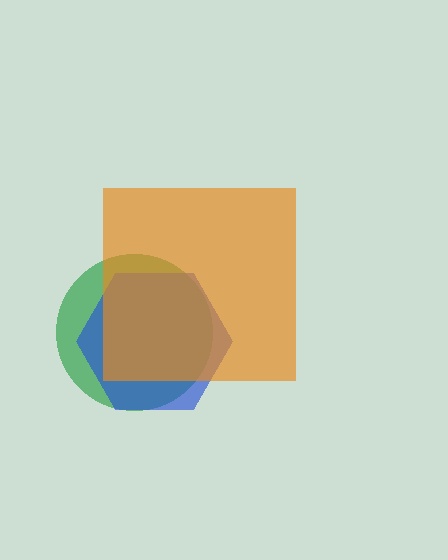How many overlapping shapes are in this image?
There are 3 overlapping shapes in the image.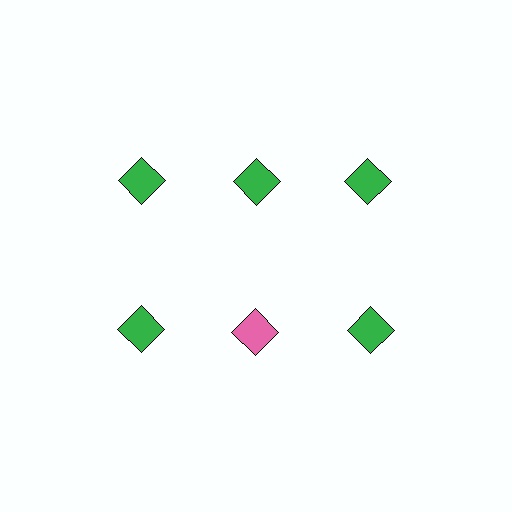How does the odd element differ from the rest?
It has a different color: pink instead of green.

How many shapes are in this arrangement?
There are 6 shapes arranged in a grid pattern.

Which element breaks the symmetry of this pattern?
The pink diamond in the second row, second from left column breaks the symmetry. All other shapes are green diamonds.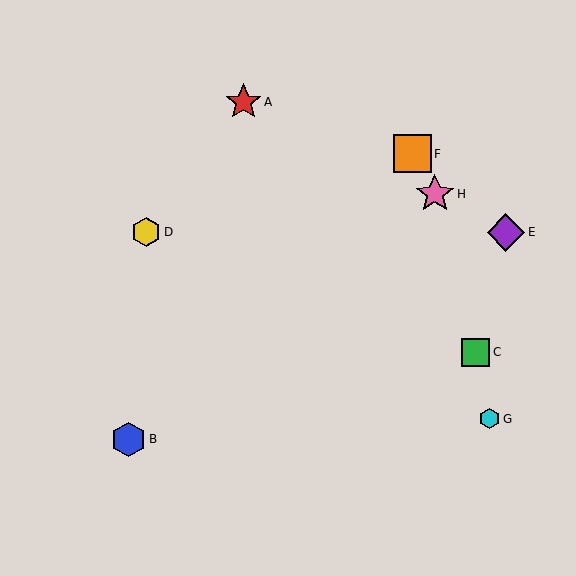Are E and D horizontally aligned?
Yes, both are at y≈232.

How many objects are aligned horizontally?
2 objects (D, E) are aligned horizontally.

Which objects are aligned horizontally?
Objects D, E are aligned horizontally.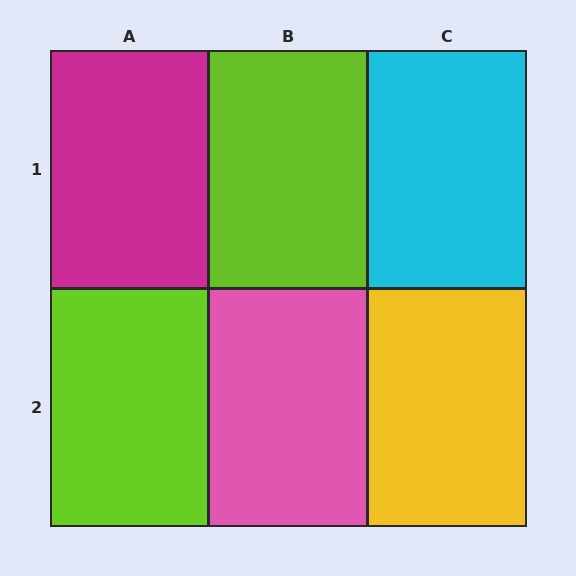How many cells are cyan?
1 cell is cyan.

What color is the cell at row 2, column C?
Yellow.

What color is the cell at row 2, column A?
Lime.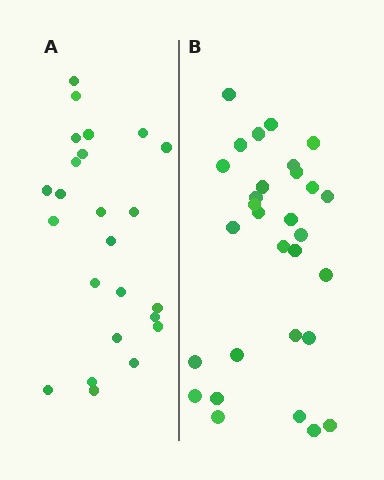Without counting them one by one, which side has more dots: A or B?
Region B (the right region) has more dots.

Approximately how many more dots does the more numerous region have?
Region B has about 6 more dots than region A.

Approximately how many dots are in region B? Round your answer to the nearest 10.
About 30 dots.